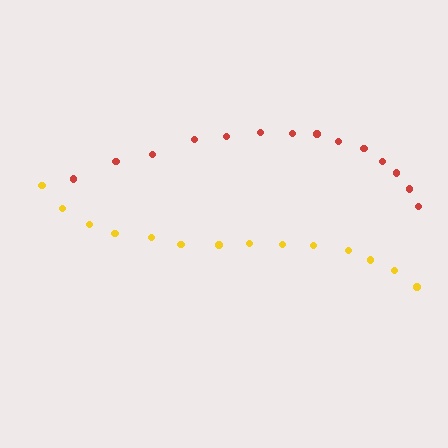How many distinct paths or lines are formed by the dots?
There are 2 distinct paths.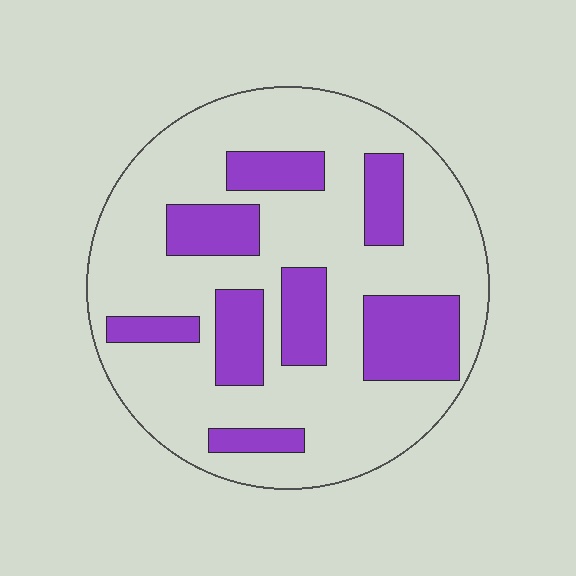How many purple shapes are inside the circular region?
8.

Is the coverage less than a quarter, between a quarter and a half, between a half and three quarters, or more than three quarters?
Between a quarter and a half.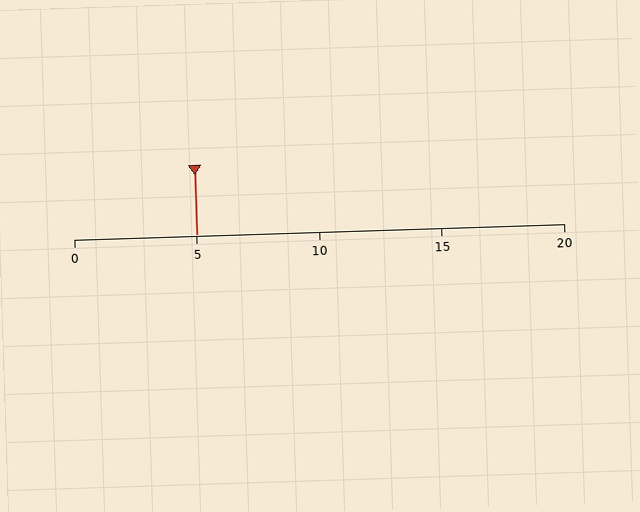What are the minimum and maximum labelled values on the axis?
The axis runs from 0 to 20.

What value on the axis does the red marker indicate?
The marker indicates approximately 5.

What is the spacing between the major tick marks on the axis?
The major ticks are spaced 5 apart.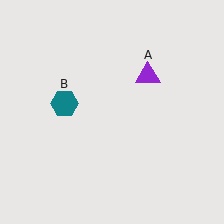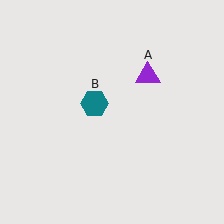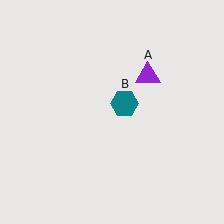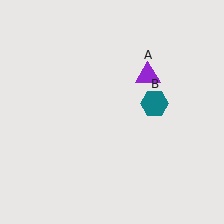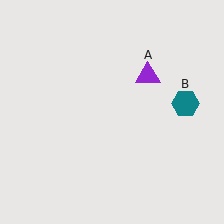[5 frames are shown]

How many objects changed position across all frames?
1 object changed position: teal hexagon (object B).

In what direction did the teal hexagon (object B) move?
The teal hexagon (object B) moved right.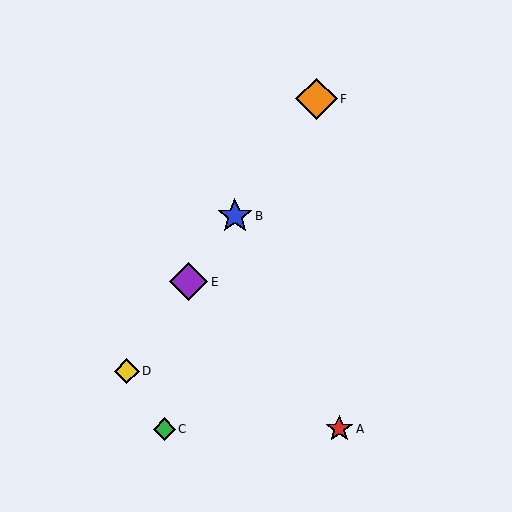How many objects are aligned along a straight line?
4 objects (B, D, E, F) are aligned along a straight line.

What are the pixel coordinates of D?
Object D is at (127, 371).